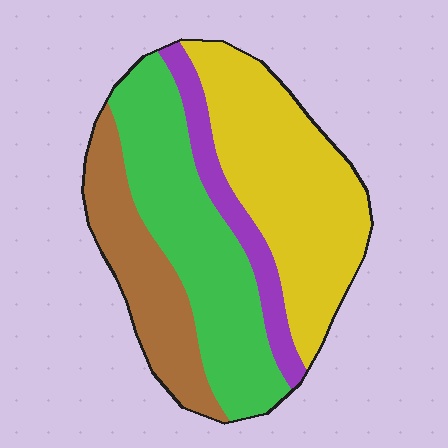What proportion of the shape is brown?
Brown takes up about one fifth (1/5) of the shape.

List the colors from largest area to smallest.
From largest to smallest: yellow, green, brown, purple.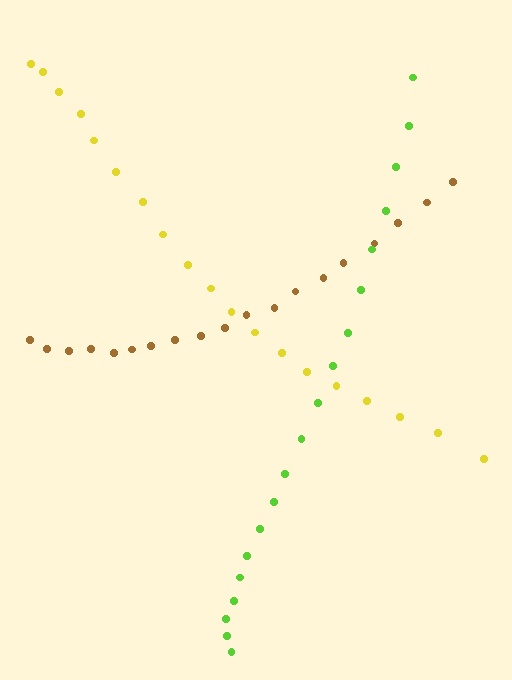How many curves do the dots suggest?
There are 3 distinct paths.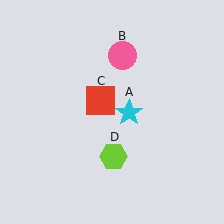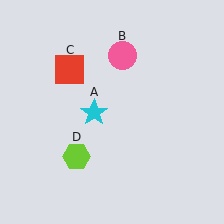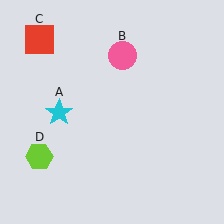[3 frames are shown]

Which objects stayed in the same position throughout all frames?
Pink circle (object B) remained stationary.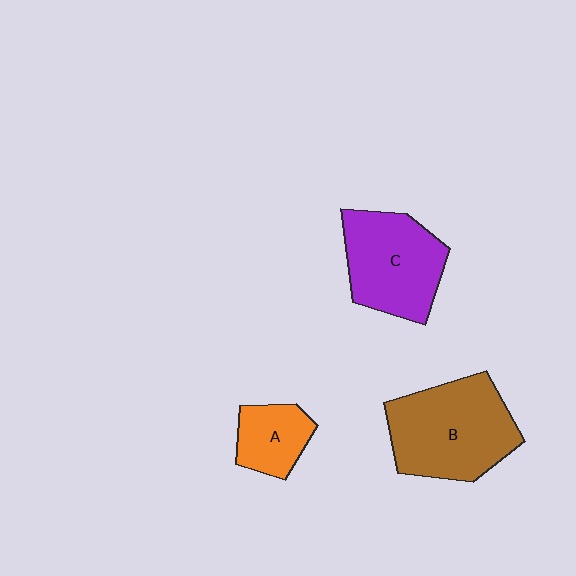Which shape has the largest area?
Shape B (brown).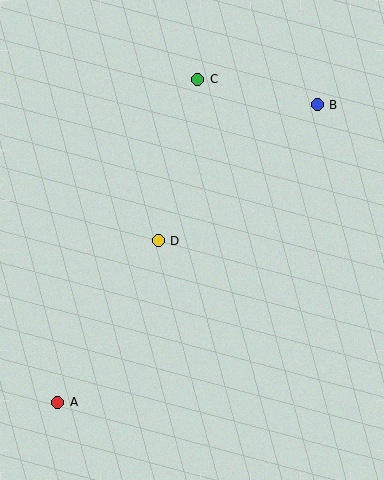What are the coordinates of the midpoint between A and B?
The midpoint between A and B is at (187, 253).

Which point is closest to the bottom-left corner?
Point A is closest to the bottom-left corner.